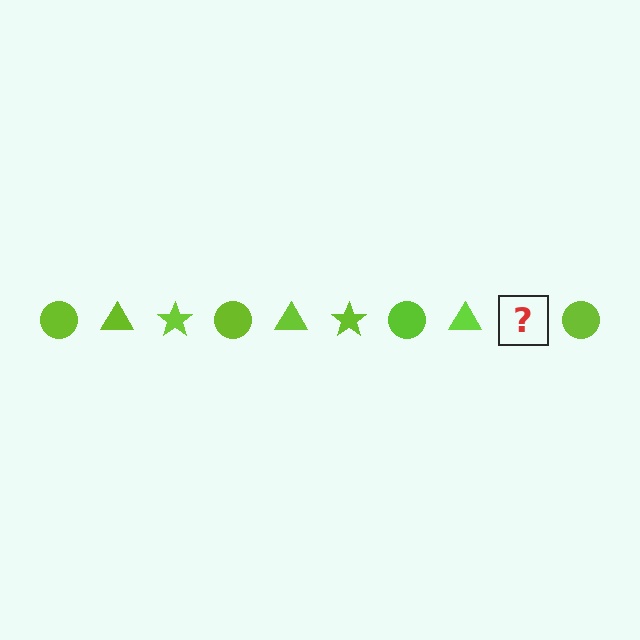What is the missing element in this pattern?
The missing element is a lime star.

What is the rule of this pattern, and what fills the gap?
The rule is that the pattern cycles through circle, triangle, star shapes in lime. The gap should be filled with a lime star.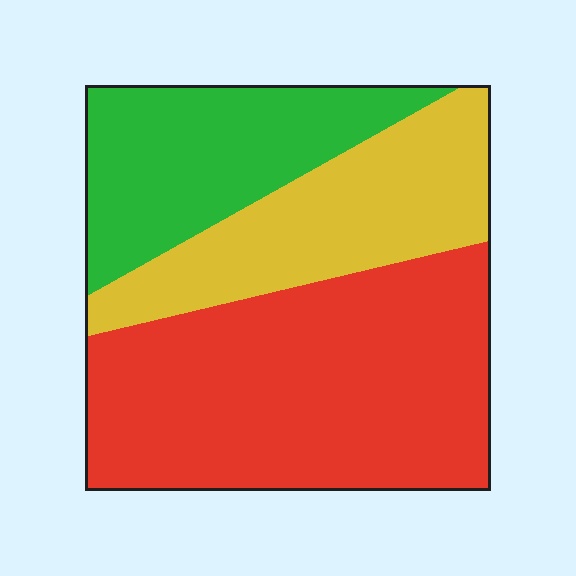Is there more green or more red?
Red.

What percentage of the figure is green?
Green covers roughly 25% of the figure.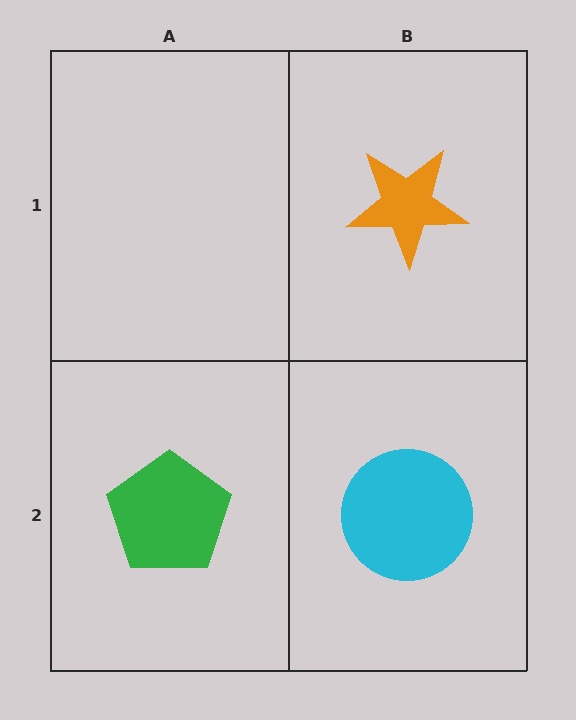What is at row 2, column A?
A green pentagon.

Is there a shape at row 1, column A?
No, that cell is empty.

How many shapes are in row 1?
1 shape.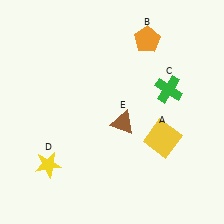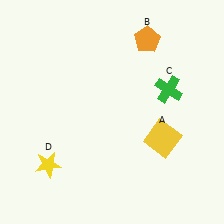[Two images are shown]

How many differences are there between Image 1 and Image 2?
There is 1 difference between the two images.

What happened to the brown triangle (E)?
The brown triangle (E) was removed in Image 2. It was in the bottom-right area of Image 1.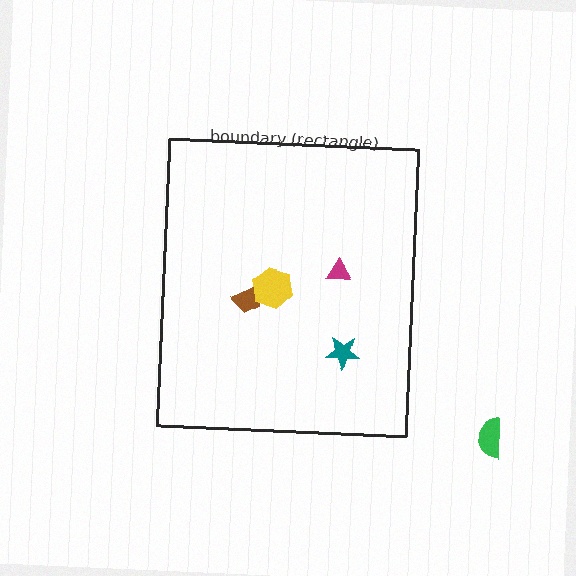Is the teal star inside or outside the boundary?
Inside.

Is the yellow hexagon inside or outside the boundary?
Inside.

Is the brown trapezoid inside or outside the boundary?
Inside.